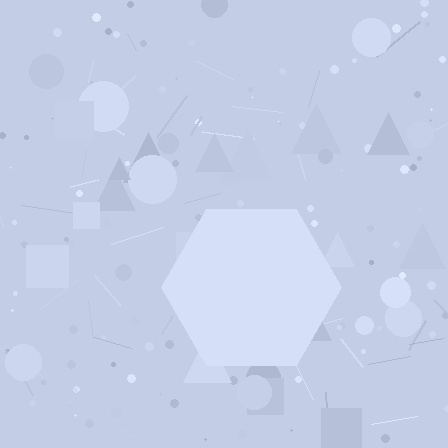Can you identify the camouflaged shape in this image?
The camouflaged shape is a hexagon.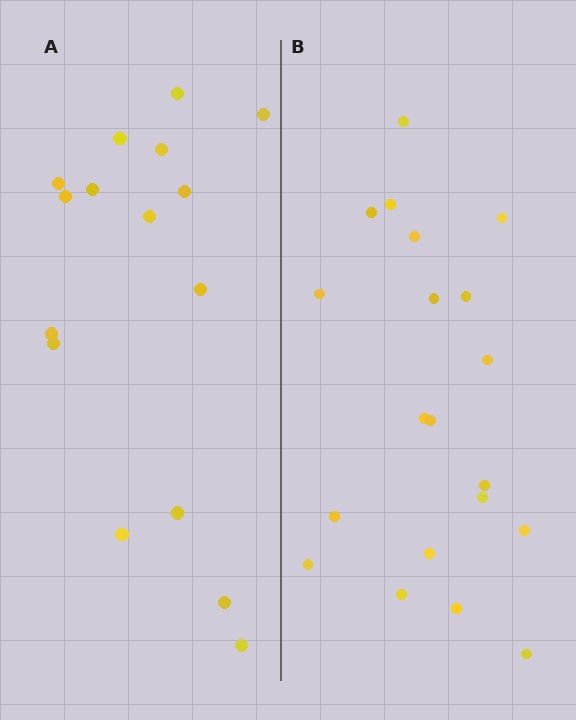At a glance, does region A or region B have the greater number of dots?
Region B (the right region) has more dots.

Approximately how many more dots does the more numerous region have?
Region B has about 4 more dots than region A.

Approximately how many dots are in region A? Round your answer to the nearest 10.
About 20 dots. (The exact count is 16, which rounds to 20.)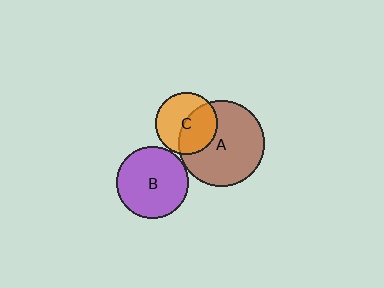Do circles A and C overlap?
Yes.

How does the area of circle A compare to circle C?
Approximately 1.9 times.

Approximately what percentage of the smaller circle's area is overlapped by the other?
Approximately 50%.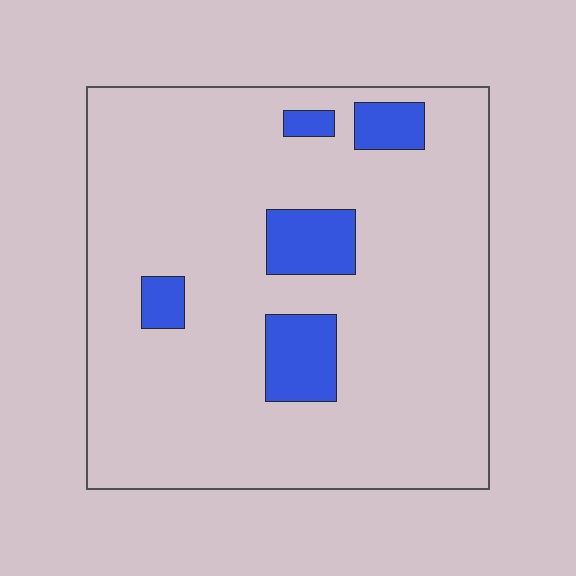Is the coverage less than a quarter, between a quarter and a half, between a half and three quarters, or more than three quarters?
Less than a quarter.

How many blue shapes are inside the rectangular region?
5.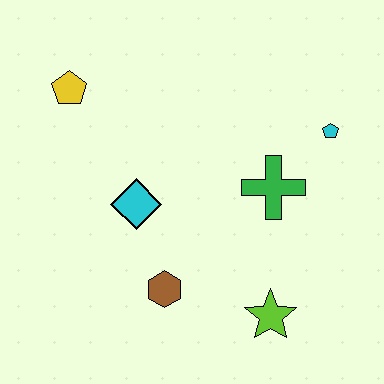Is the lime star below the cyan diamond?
Yes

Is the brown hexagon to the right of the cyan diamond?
Yes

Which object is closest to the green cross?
The cyan pentagon is closest to the green cross.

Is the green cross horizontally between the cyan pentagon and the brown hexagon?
Yes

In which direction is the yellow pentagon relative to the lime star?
The yellow pentagon is above the lime star.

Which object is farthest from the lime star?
The yellow pentagon is farthest from the lime star.